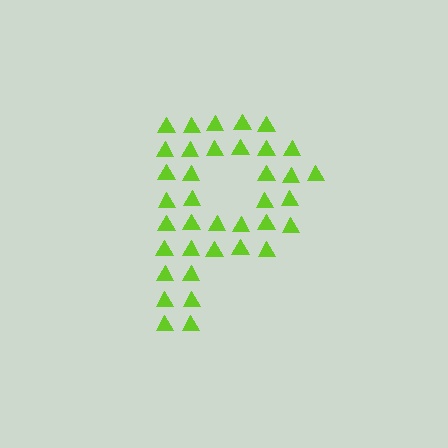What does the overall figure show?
The overall figure shows the letter P.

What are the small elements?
The small elements are triangles.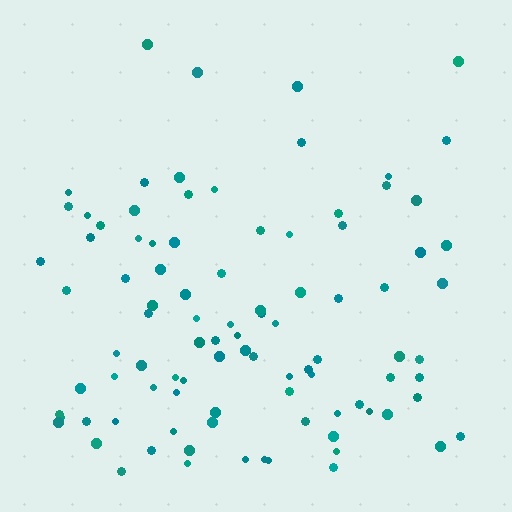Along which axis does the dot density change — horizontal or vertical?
Vertical.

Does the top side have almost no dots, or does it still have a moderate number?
Still a moderate number, just noticeably fewer than the bottom.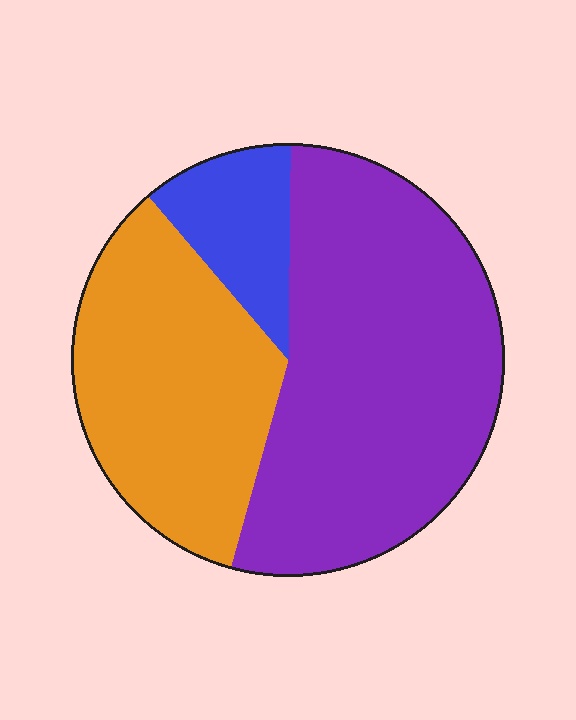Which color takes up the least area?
Blue, at roughly 10%.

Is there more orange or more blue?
Orange.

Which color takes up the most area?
Purple, at roughly 55%.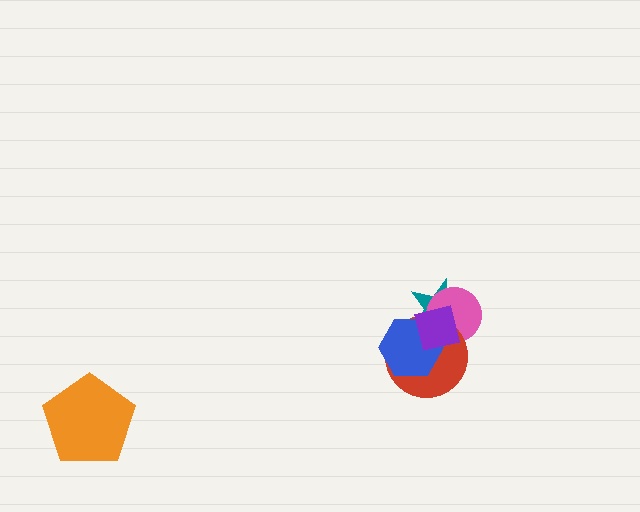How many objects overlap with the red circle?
4 objects overlap with the red circle.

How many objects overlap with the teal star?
4 objects overlap with the teal star.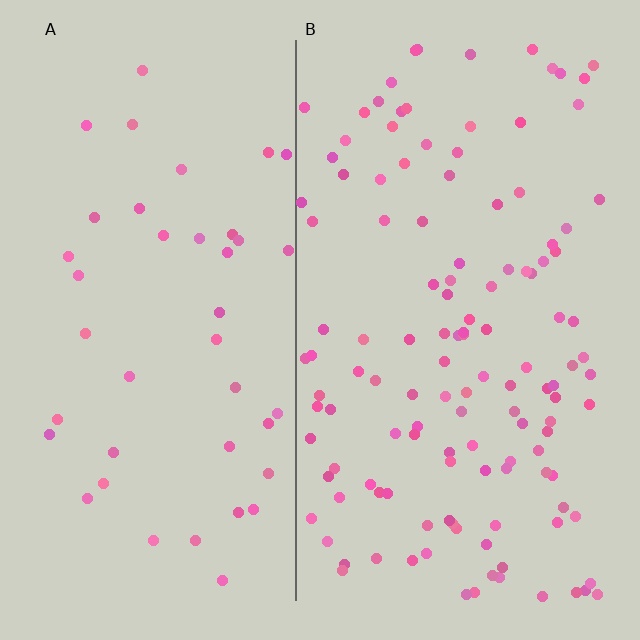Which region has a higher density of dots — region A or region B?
B (the right).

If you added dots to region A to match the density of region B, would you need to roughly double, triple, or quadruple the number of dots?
Approximately triple.